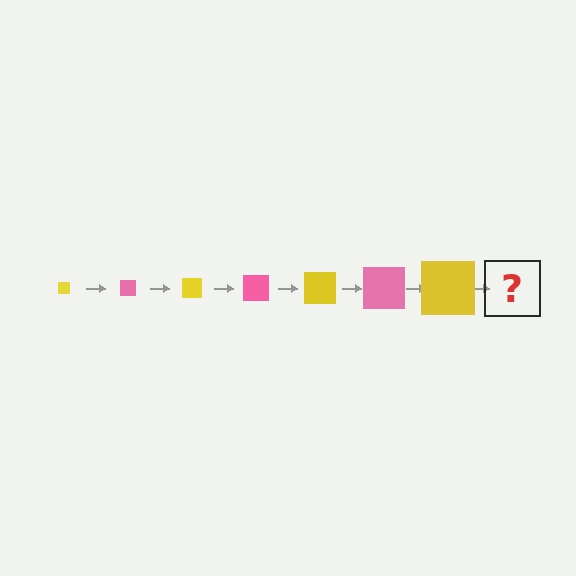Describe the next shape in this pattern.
It should be a pink square, larger than the previous one.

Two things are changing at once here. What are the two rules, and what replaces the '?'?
The two rules are that the square grows larger each step and the color cycles through yellow and pink. The '?' should be a pink square, larger than the previous one.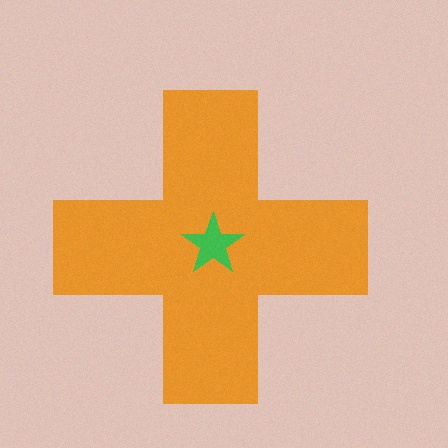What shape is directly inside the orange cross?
The green star.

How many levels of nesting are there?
2.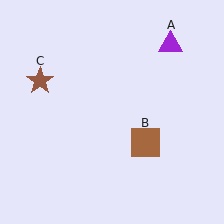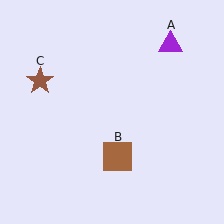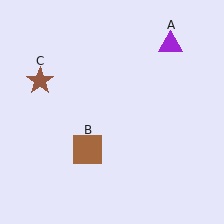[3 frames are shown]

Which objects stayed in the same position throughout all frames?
Purple triangle (object A) and brown star (object C) remained stationary.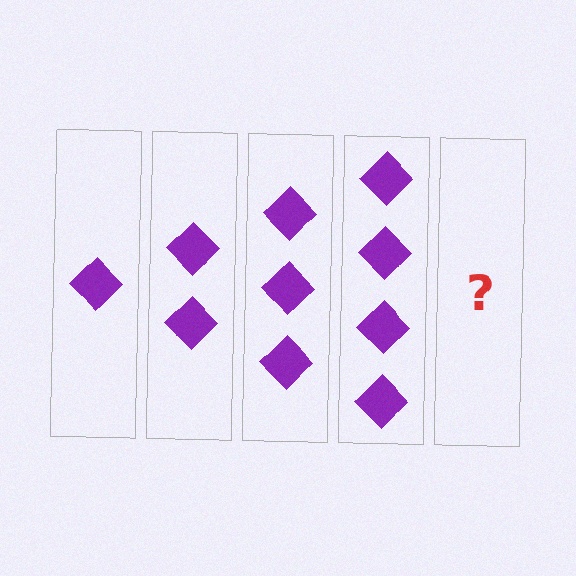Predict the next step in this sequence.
The next step is 5 diamonds.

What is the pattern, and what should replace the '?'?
The pattern is that each step adds one more diamond. The '?' should be 5 diamonds.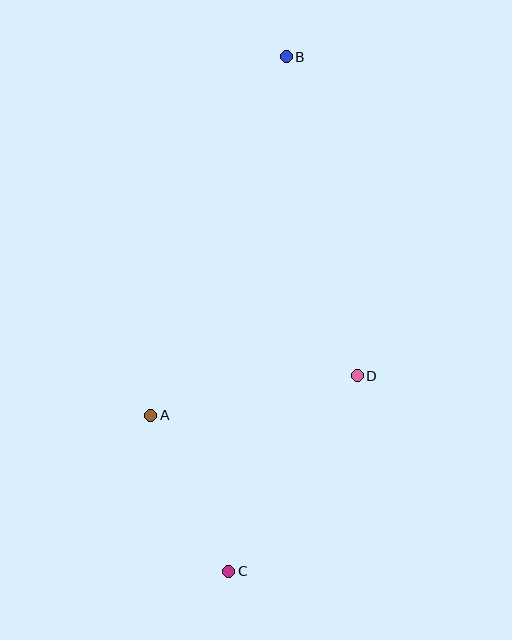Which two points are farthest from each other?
Points B and C are farthest from each other.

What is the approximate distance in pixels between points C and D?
The distance between C and D is approximately 234 pixels.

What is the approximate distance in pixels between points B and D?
The distance between B and D is approximately 327 pixels.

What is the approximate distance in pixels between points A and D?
The distance between A and D is approximately 210 pixels.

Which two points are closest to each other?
Points A and C are closest to each other.